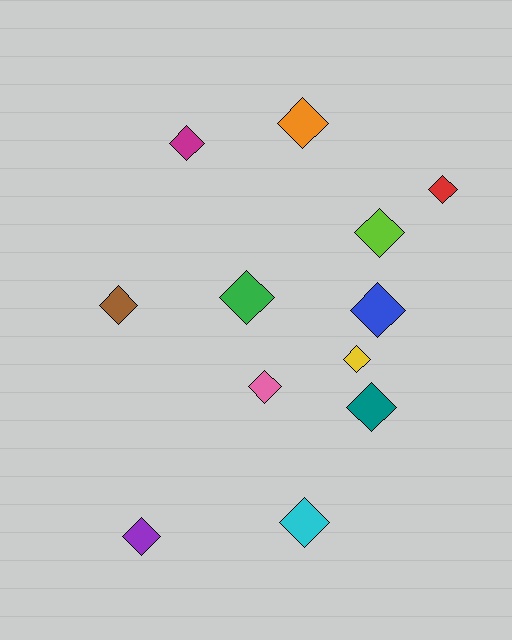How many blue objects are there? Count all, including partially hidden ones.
There is 1 blue object.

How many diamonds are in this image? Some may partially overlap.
There are 12 diamonds.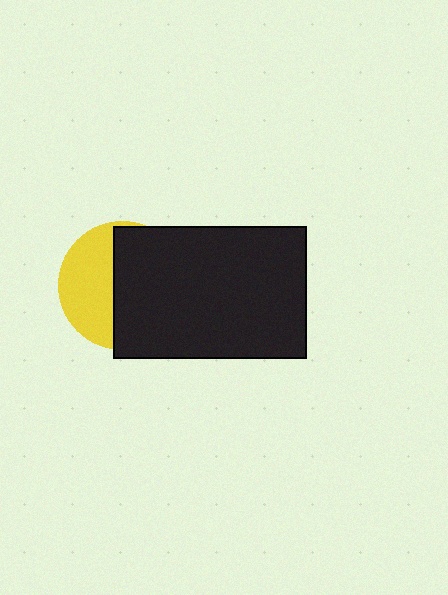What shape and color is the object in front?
The object in front is a black rectangle.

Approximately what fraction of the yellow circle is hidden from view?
Roughly 58% of the yellow circle is hidden behind the black rectangle.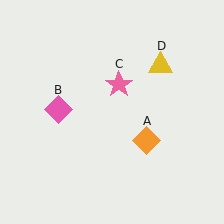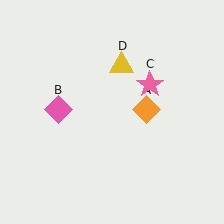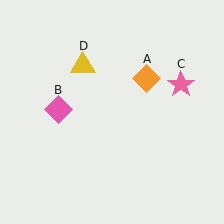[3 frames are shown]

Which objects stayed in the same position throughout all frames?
Pink diamond (object B) remained stationary.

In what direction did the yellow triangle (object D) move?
The yellow triangle (object D) moved left.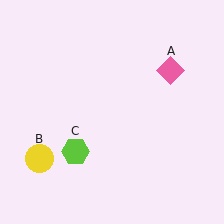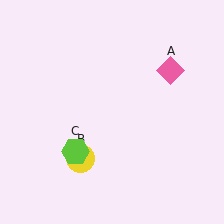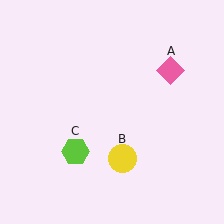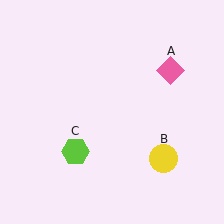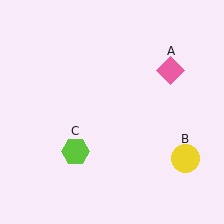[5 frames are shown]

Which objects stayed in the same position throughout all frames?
Pink diamond (object A) and lime hexagon (object C) remained stationary.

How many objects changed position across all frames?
1 object changed position: yellow circle (object B).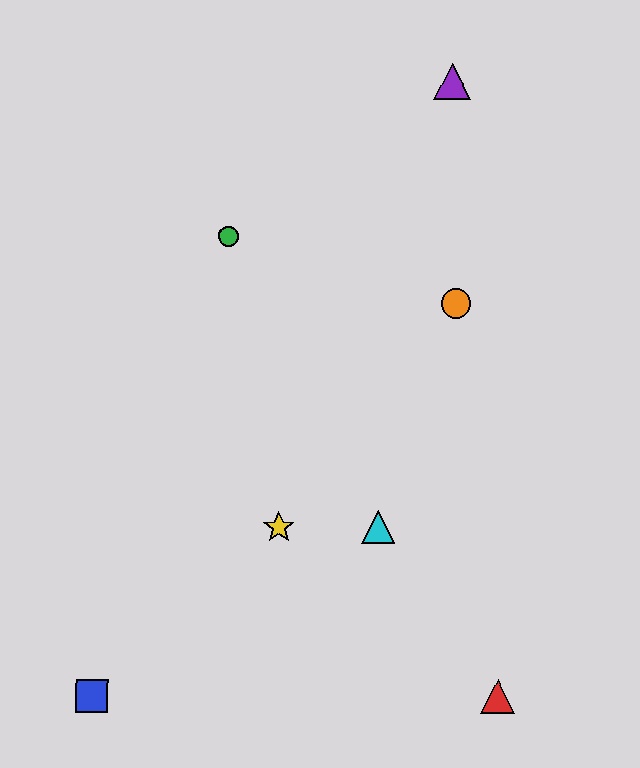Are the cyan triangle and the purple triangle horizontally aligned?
No, the cyan triangle is at y≈528 and the purple triangle is at y≈81.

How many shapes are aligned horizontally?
2 shapes (the yellow star, the cyan triangle) are aligned horizontally.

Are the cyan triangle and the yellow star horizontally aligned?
Yes, both are at y≈528.